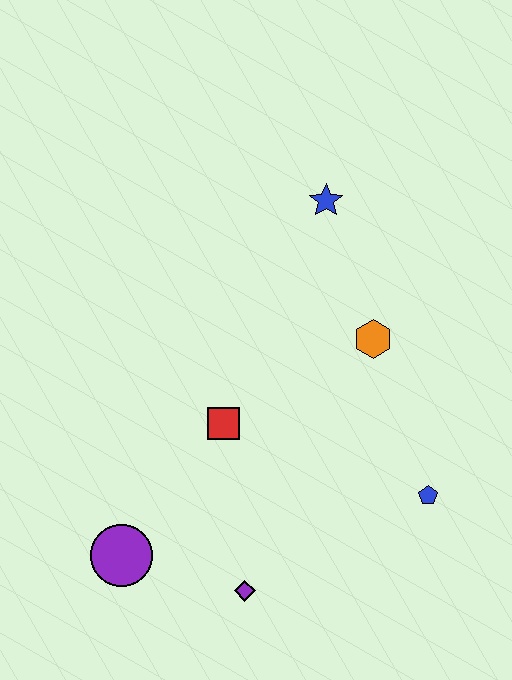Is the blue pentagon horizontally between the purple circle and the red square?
No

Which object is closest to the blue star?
The orange hexagon is closest to the blue star.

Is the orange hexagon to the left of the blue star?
No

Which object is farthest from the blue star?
The purple circle is farthest from the blue star.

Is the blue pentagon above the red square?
No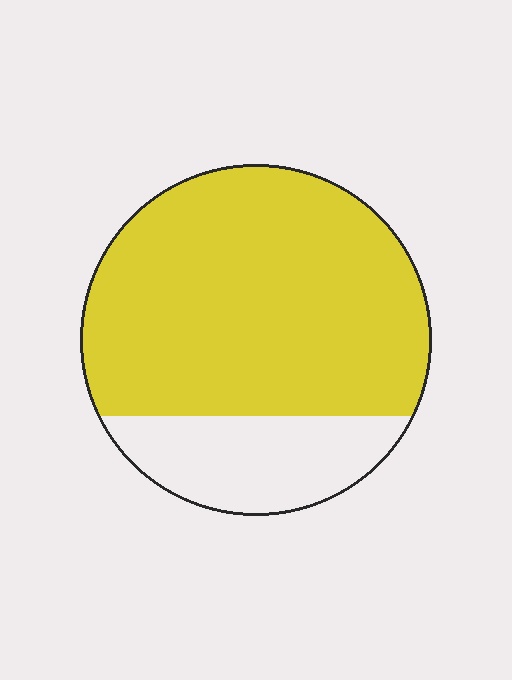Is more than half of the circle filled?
Yes.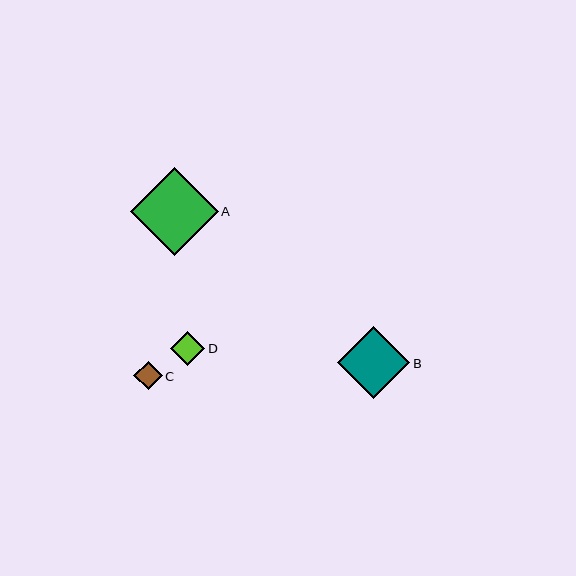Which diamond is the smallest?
Diamond C is the smallest with a size of approximately 28 pixels.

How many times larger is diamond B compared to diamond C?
Diamond B is approximately 2.6 times the size of diamond C.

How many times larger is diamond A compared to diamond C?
Diamond A is approximately 3.1 times the size of diamond C.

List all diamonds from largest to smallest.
From largest to smallest: A, B, D, C.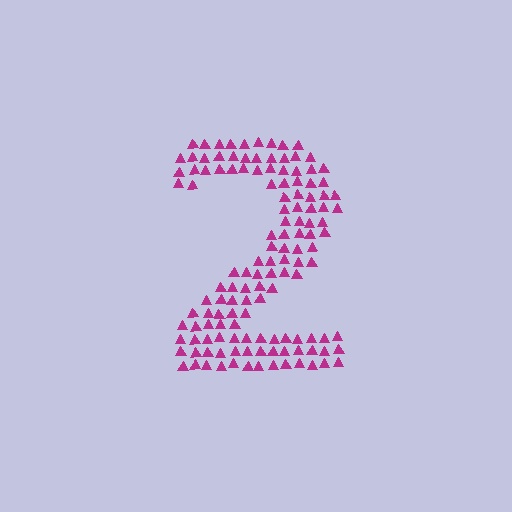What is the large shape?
The large shape is the digit 2.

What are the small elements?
The small elements are triangles.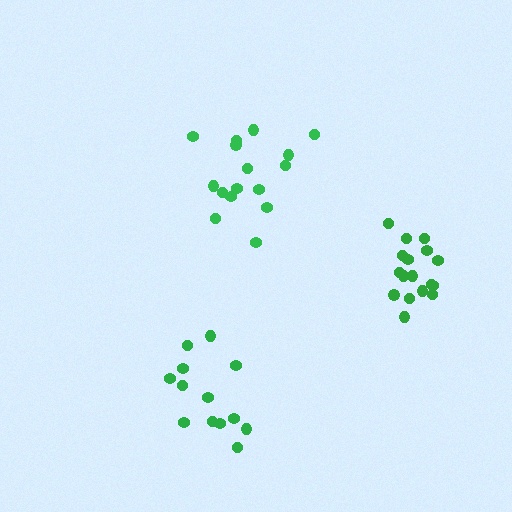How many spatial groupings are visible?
There are 3 spatial groupings.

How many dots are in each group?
Group 1: 17 dots, Group 2: 13 dots, Group 3: 16 dots (46 total).